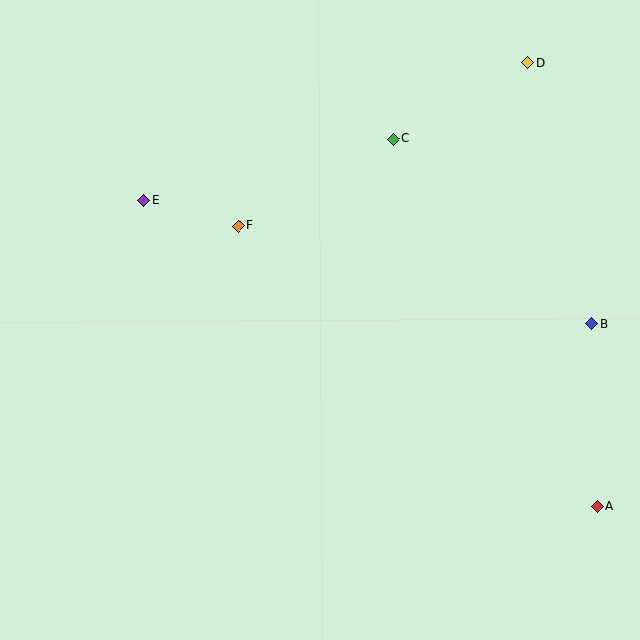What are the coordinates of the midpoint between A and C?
The midpoint between A and C is at (495, 323).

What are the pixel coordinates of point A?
Point A is at (597, 506).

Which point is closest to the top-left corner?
Point E is closest to the top-left corner.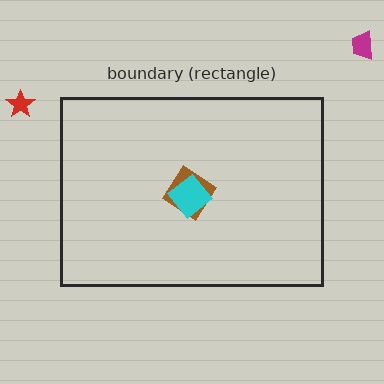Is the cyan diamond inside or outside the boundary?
Inside.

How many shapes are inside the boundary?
2 inside, 2 outside.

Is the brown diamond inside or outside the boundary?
Inside.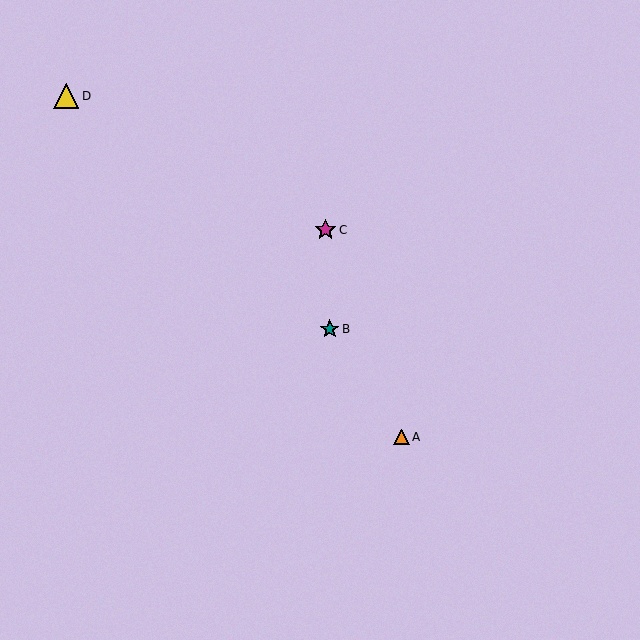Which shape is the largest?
The yellow triangle (labeled D) is the largest.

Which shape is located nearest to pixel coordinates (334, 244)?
The magenta star (labeled C) at (326, 230) is nearest to that location.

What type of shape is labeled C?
Shape C is a magenta star.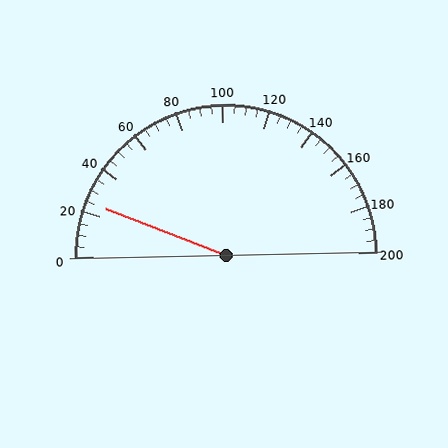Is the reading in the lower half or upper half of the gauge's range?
The reading is in the lower half of the range (0 to 200).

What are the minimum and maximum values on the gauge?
The gauge ranges from 0 to 200.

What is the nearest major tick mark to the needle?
The nearest major tick mark is 20.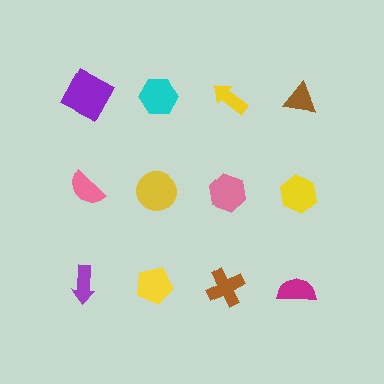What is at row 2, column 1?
A pink semicircle.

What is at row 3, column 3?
A brown cross.